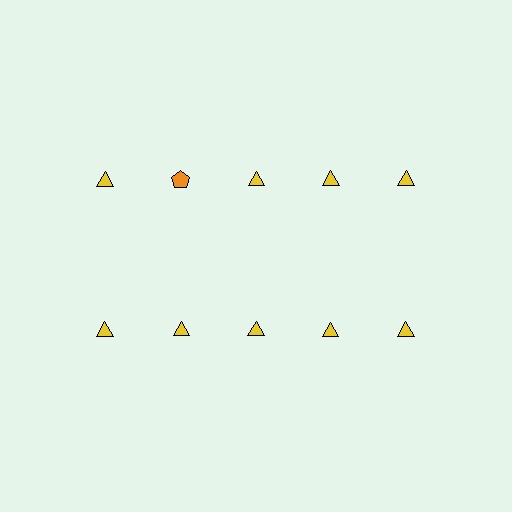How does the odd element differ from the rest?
It differs in both color (orange instead of yellow) and shape (pentagon instead of triangle).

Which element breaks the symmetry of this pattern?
The orange pentagon in the top row, second from left column breaks the symmetry. All other shapes are yellow triangles.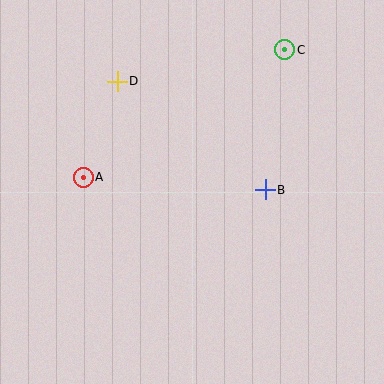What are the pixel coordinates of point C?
Point C is at (285, 50).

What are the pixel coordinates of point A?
Point A is at (83, 177).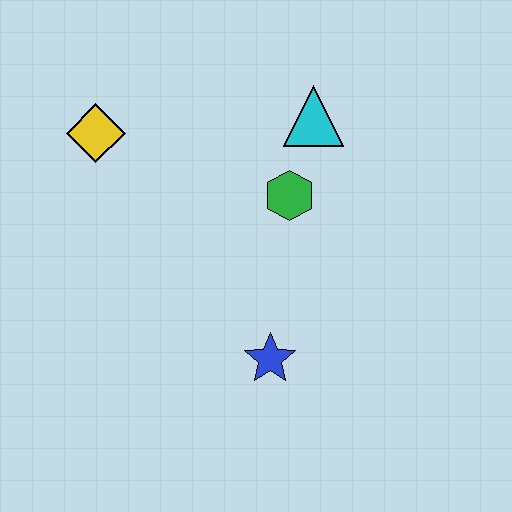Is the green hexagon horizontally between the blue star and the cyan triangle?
Yes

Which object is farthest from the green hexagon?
The yellow diamond is farthest from the green hexagon.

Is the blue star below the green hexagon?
Yes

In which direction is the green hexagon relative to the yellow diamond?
The green hexagon is to the right of the yellow diamond.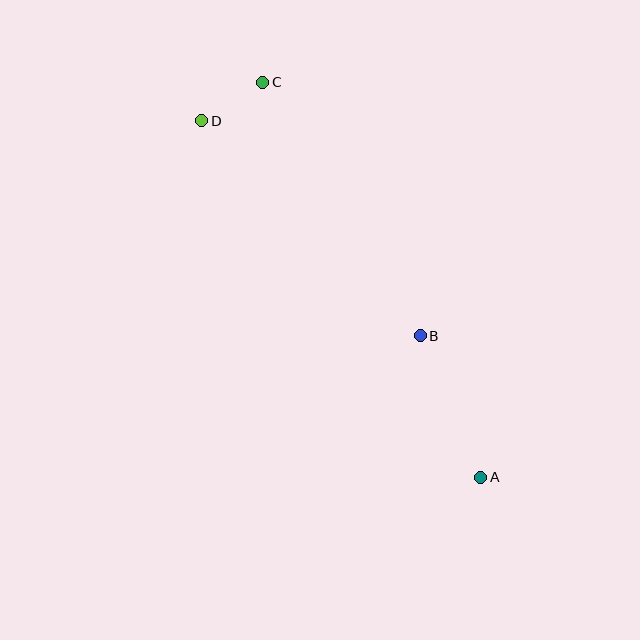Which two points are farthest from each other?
Points A and D are farthest from each other.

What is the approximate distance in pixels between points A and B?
The distance between A and B is approximately 154 pixels.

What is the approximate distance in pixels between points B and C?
The distance between B and C is approximately 298 pixels.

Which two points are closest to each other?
Points C and D are closest to each other.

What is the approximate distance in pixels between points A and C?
The distance between A and C is approximately 451 pixels.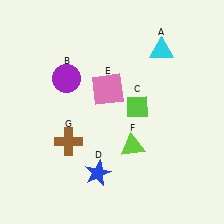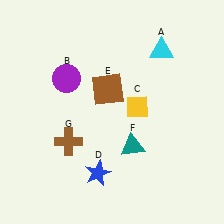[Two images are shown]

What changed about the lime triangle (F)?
In Image 1, F is lime. In Image 2, it changed to teal.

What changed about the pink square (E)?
In Image 1, E is pink. In Image 2, it changed to brown.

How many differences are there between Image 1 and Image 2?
There are 3 differences between the two images.